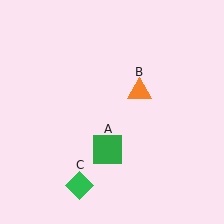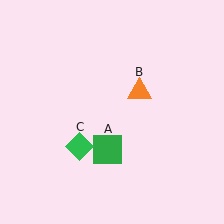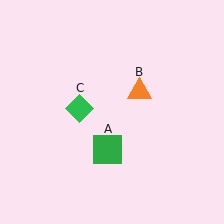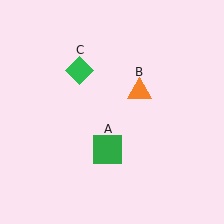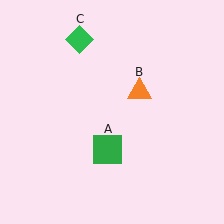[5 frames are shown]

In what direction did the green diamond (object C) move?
The green diamond (object C) moved up.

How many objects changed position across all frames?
1 object changed position: green diamond (object C).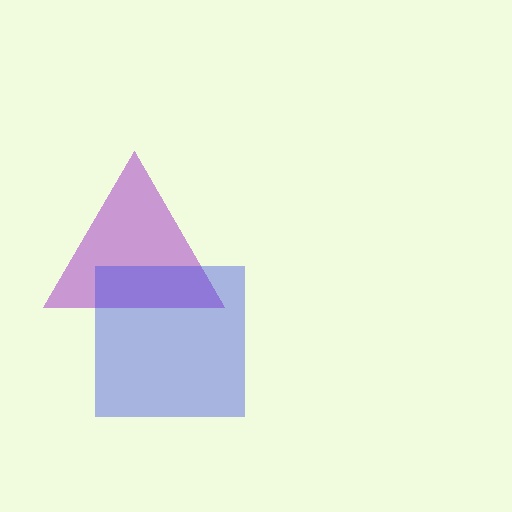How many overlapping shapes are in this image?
There are 2 overlapping shapes in the image.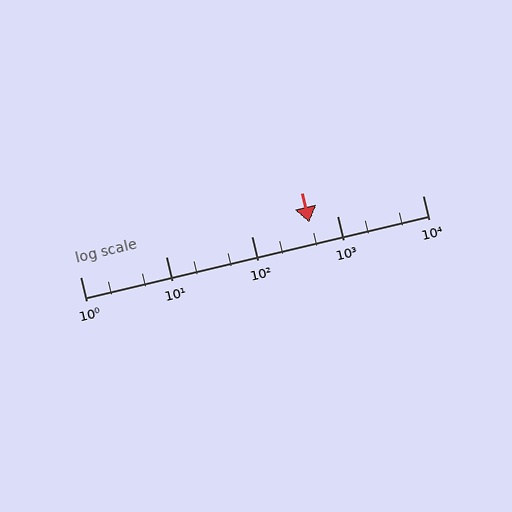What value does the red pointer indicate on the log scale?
The pointer indicates approximately 470.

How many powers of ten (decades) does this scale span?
The scale spans 4 decades, from 1 to 10000.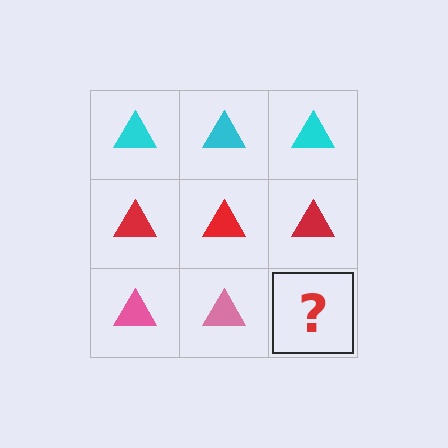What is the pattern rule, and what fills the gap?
The rule is that each row has a consistent color. The gap should be filled with a pink triangle.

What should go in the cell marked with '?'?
The missing cell should contain a pink triangle.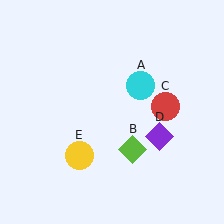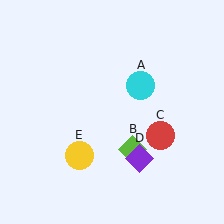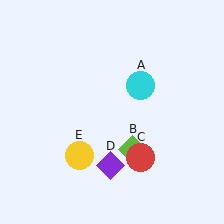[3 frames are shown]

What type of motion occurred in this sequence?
The red circle (object C), purple diamond (object D) rotated clockwise around the center of the scene.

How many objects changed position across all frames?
2 objects changed position: red circle (object C), purple diamond (object D).